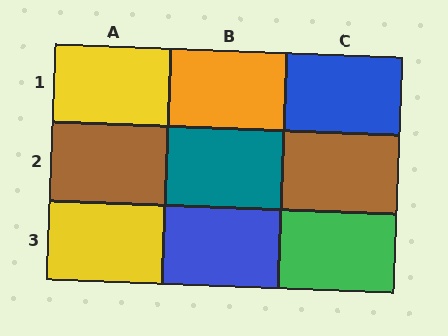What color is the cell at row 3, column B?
Blue.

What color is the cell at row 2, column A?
Brown.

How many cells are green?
1 cell is green.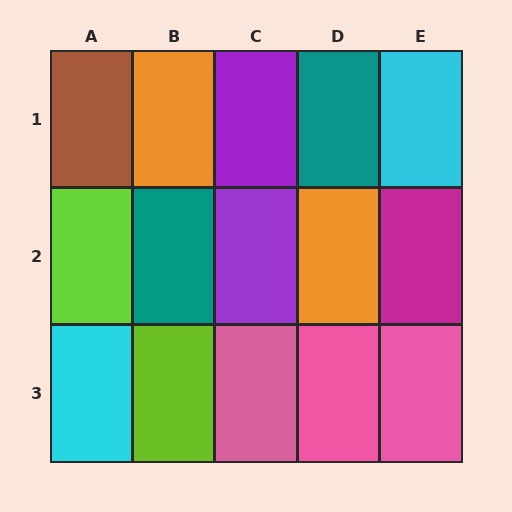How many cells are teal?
2 cells are teal.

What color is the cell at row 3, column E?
Pink.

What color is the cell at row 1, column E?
Cyan.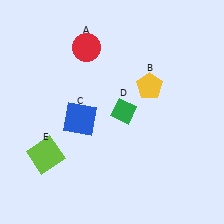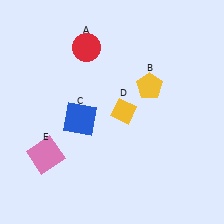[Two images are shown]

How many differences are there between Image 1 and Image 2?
There are 2 differences between the two images.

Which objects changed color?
D changed from green to yellow. E changed from lime to pink.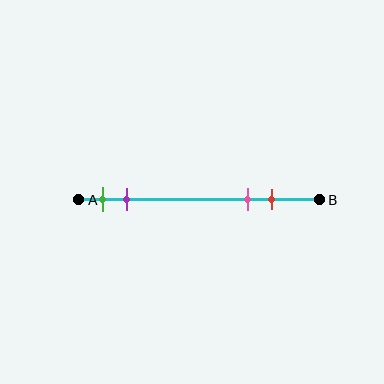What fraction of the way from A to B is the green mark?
The green mark is approximately 10% (0.1) of the way from A to B.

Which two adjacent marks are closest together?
The green and purple marks are the closest adjacent pair.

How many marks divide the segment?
There are 4 marks dividing the segment.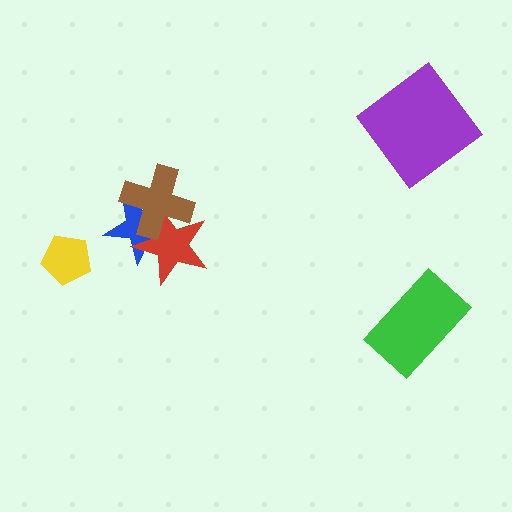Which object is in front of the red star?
The brown cross is in front of the red star.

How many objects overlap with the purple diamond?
0 objects overlap with the purple diamond.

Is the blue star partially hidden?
Yes, it is partially covered by another shape.